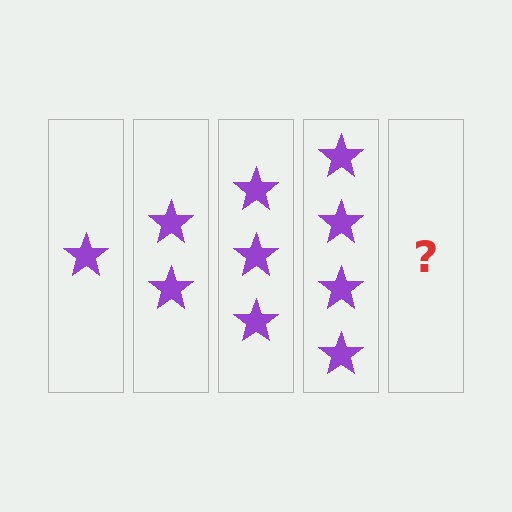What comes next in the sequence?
The next element should be 5 stars.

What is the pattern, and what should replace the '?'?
The pattern is that each step adds one more star. The '?' should be 5 stars.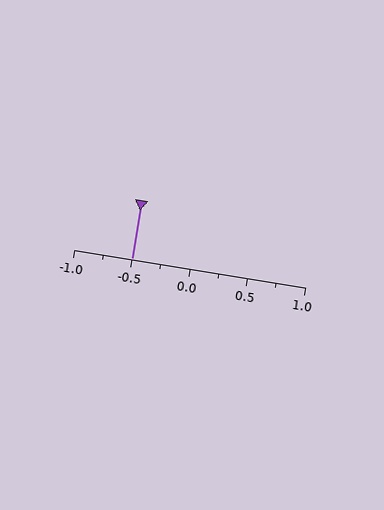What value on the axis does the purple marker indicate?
The marker indicates approximately -0.5.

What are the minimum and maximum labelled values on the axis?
The axis runs from -1.0 to 1.0.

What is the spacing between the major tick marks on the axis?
The major ticks are spaced 0.5 apart.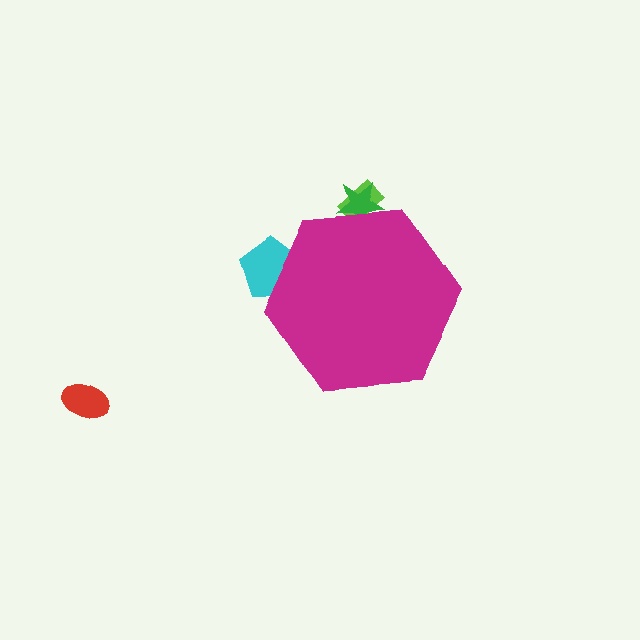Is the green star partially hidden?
Yes, the green star is partially hidden behind the magenta hexagon.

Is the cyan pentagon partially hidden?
Yes, the cyan pentagon is partially hidden behind the magenta hexagon.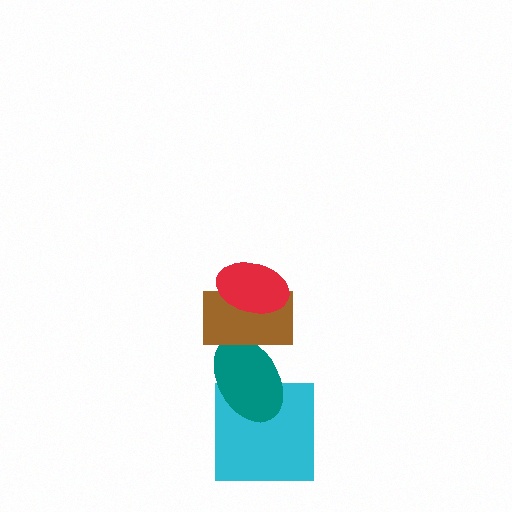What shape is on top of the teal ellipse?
The brown rectangle is on top of the teal ellipse.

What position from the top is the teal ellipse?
The teal ellipse is 3rd from the top.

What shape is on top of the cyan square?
The teal ellipse is on top of the cyan square.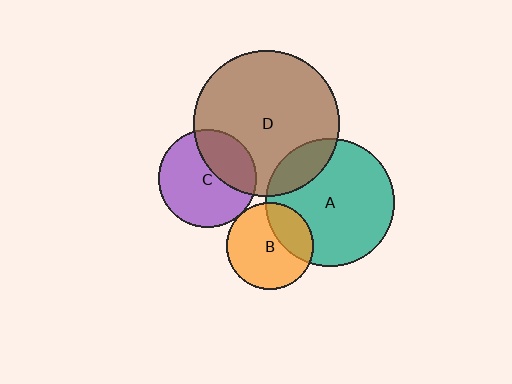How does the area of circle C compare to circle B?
Approximately 1.3 times.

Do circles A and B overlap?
Yes.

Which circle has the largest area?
Circle D (brown).